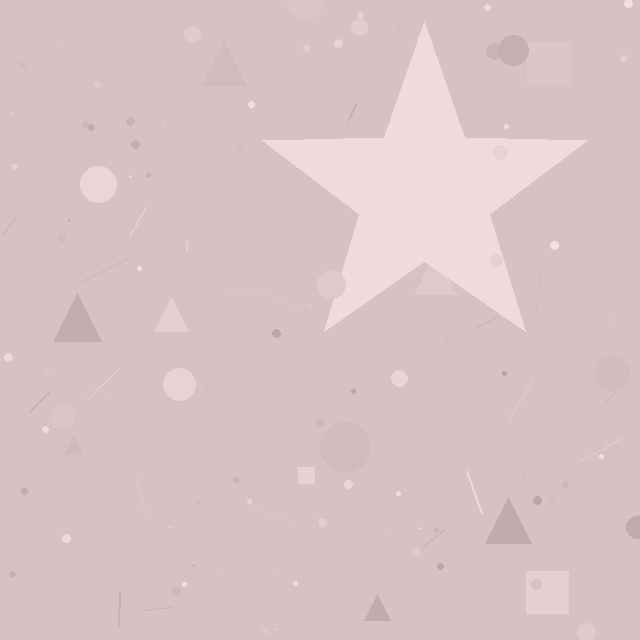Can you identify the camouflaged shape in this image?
The camouflaged shape is a star.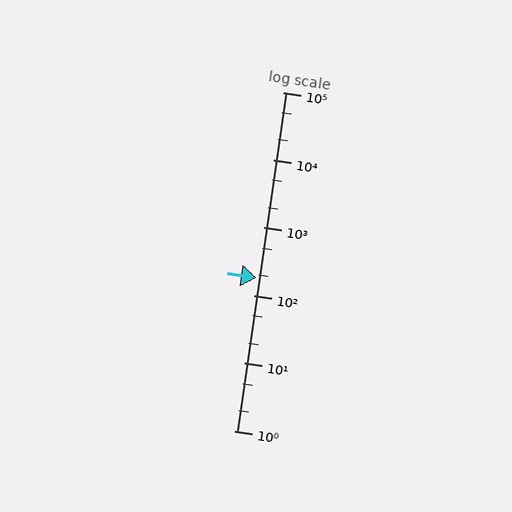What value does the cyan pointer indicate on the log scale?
The pointer indicates approximately 180.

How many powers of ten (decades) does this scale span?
The scale spans 5 decades, from 1 to 100000.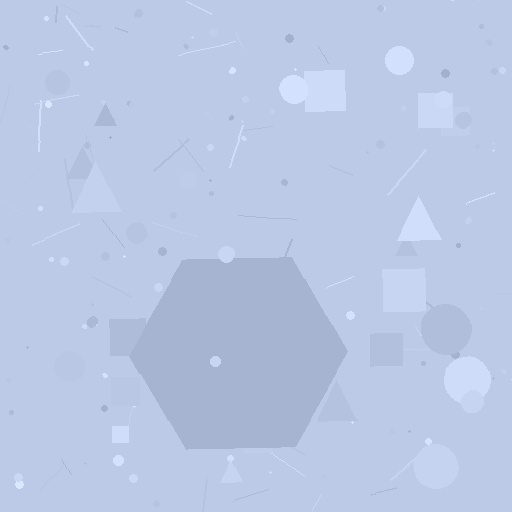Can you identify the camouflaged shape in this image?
The camouflaged shape is a hexagon.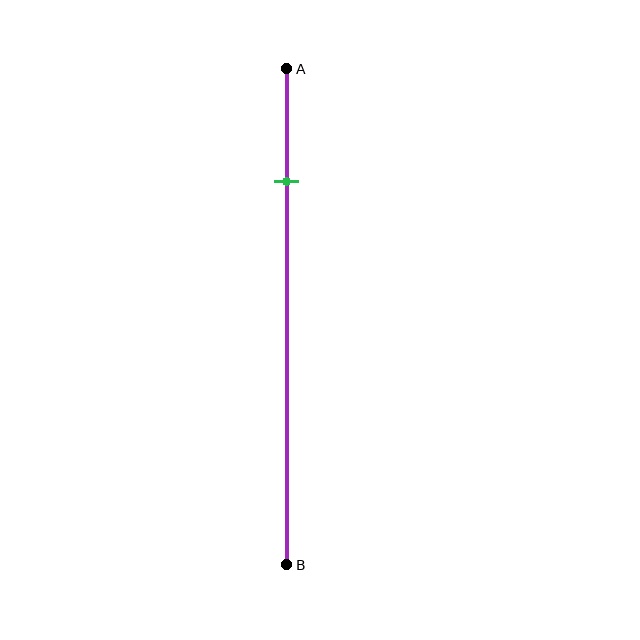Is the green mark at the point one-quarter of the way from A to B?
Yes, the mark is approximately at the one-quarter point.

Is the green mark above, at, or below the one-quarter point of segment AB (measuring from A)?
The green mark is approximately at the one-quarter point of segment AB.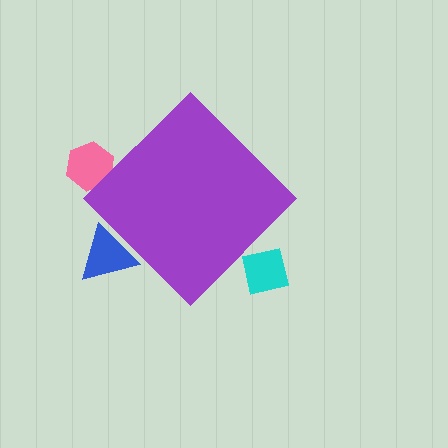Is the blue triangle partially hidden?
Yes, the blue triangle is partially hidden behind the purple diamond.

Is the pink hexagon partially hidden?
Yes, the pink hexagon is partially hidden behind the purple diamond.